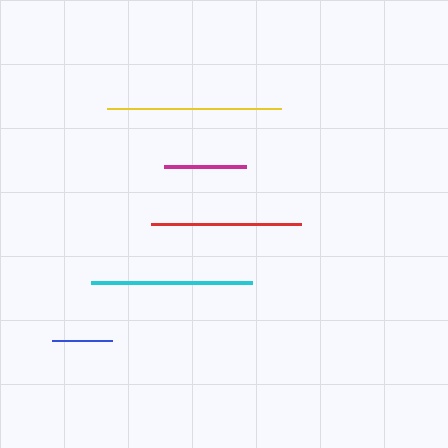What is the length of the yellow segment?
The yellow segment is approximately 174 pixels long.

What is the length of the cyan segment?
The cyan segment is approximately 160 pixels long.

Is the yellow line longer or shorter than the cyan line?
The yellow line is longer than the cyan line.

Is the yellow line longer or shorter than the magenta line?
The yellow line is longer than the magenta line.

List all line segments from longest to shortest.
From longest to shortest: yellow, cyan, red, magenta, blue.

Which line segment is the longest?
The yellow line is the longest at approximately 174 pixels.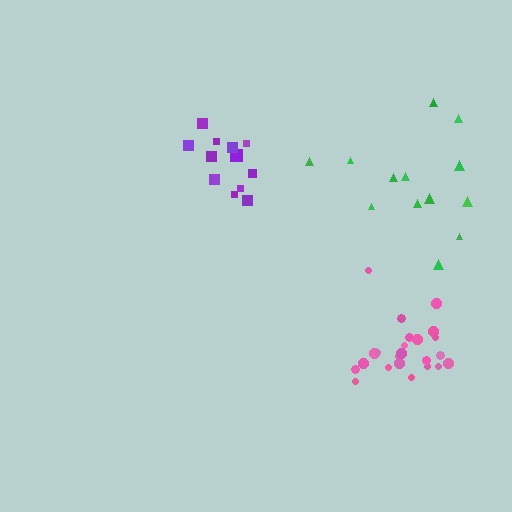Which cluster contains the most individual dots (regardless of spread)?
Pink (23).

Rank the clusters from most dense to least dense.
pink, purple, green.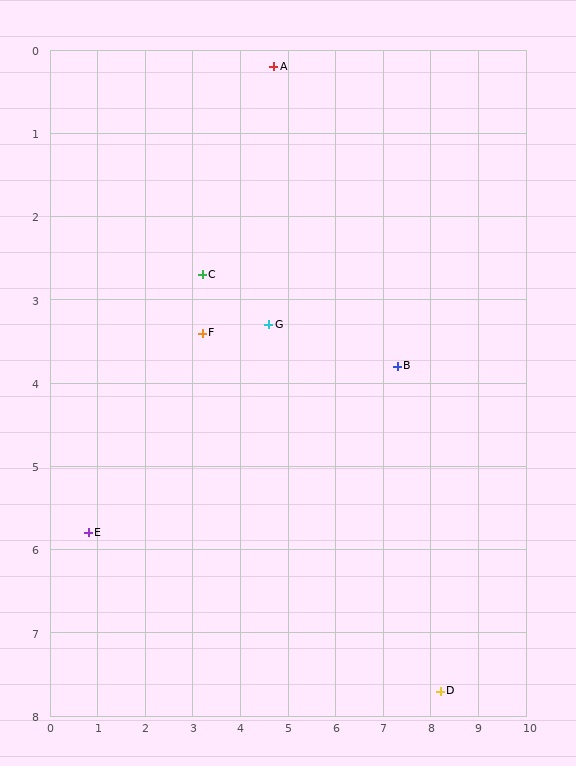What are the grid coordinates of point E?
Point E is at approximately (0.8, 5.8).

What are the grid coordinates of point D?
Point D is at approximately (8.2, 7.7).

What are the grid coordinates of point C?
Point C is at approximately (3.2, 2.7).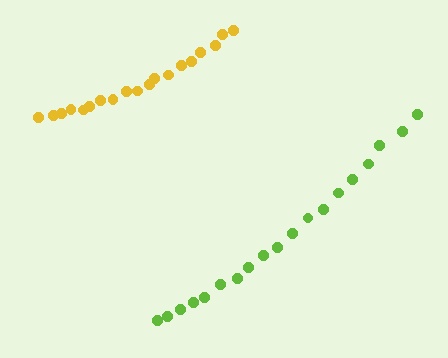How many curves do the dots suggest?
There are 2 distinct paths.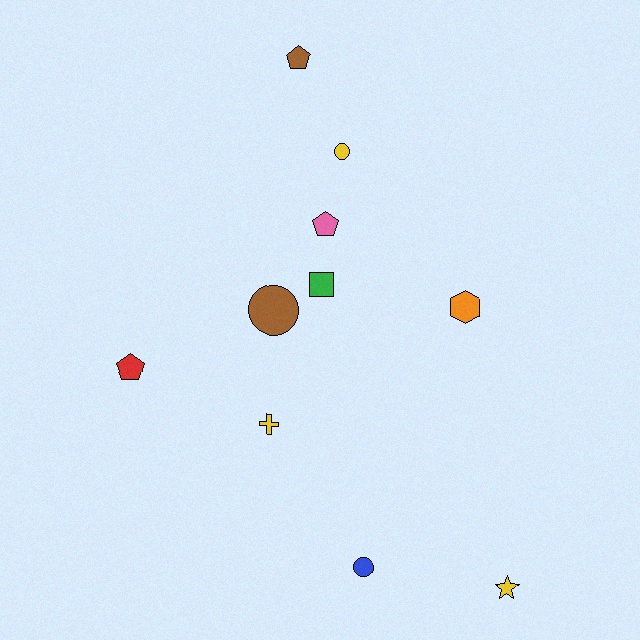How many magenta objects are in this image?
There are no magenta objects.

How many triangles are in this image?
There are no triangles.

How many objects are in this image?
There are 10 objects.